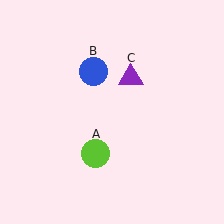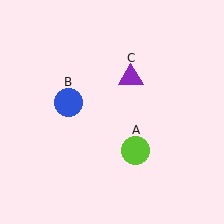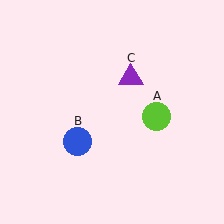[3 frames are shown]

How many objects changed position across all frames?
2 objects changed position: lime circle (object A), blue circle (object B).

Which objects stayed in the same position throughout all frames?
Purple triangle (object C) remained stationary.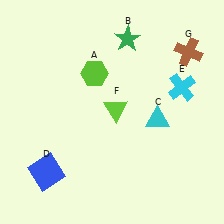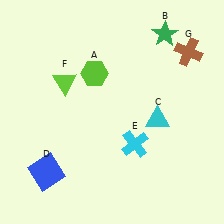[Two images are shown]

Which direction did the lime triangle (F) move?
The lime triangle (F) moved left.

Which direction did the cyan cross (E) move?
The cyan cross (E) moved down.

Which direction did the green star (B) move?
The green star (B) moved right.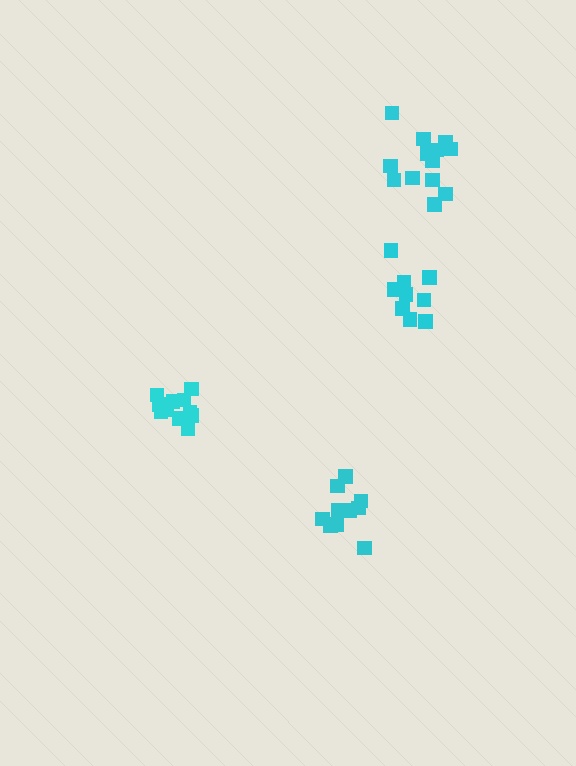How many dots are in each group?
Group 1: 10 dots, Group 2: 13 dots, Group 3: 9 dots, Group 4: 14 dots (46 total).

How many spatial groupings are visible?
There are 4 spatial groupings.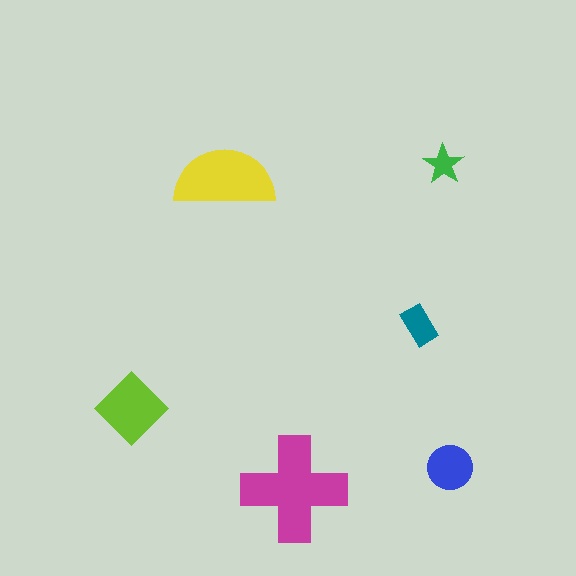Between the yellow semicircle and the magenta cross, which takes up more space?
The magenta cross.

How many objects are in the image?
There are 6 objects in the image.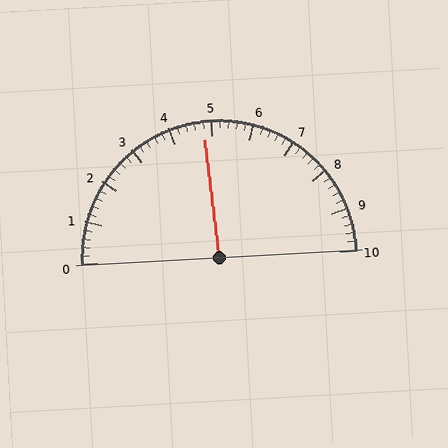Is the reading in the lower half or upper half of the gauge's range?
The reading is in the lower half of the range (0 to 10).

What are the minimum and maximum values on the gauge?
The gauge ranges from 0 to 10.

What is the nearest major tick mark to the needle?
The nearest major tick mark is 5.